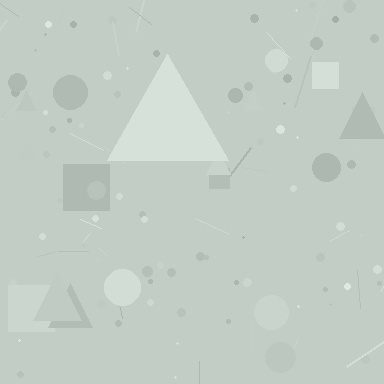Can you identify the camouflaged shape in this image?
The camouflaged shape is a triangle.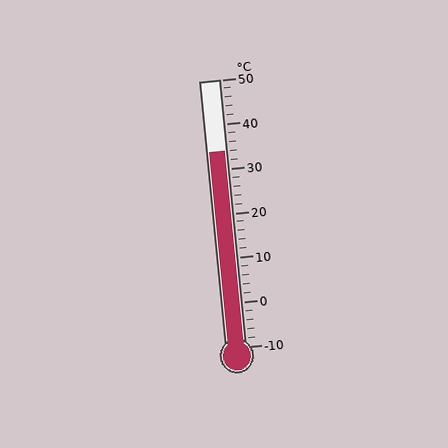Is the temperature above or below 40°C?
The temperature is below 40°C.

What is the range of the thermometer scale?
The thermometer scale ranges from -10°C to 50°C.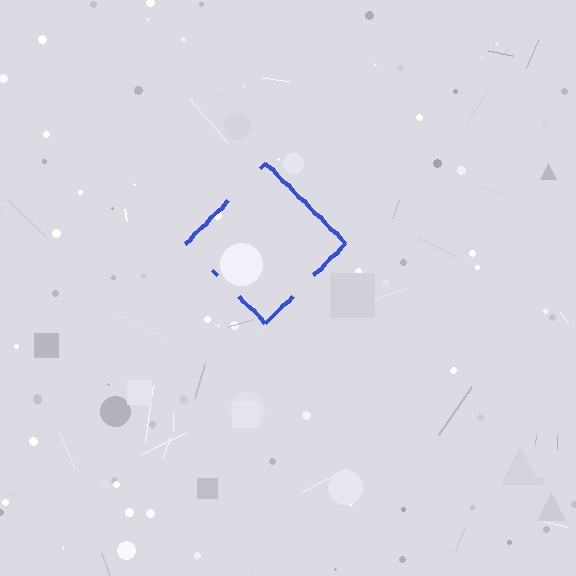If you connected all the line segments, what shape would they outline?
They would outline a diamond.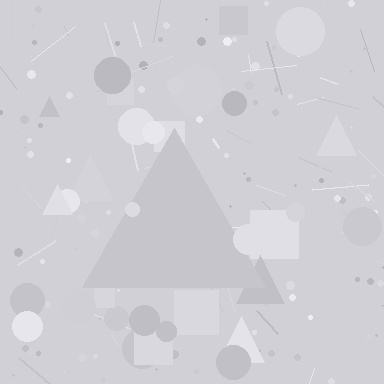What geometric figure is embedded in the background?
A triangle is embedded in the background.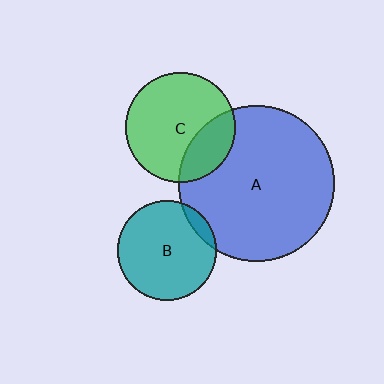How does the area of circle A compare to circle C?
Approximately 2.0 times.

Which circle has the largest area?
Circle A (blue).